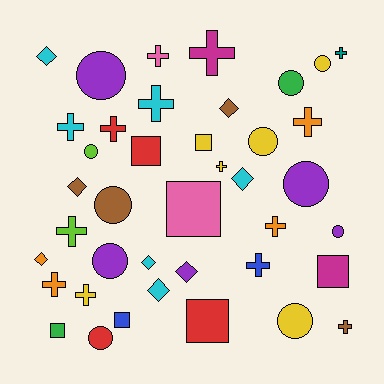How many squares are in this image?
There are 7 squares.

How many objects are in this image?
There are 40 objects.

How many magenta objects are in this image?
There are 2 magenta objects.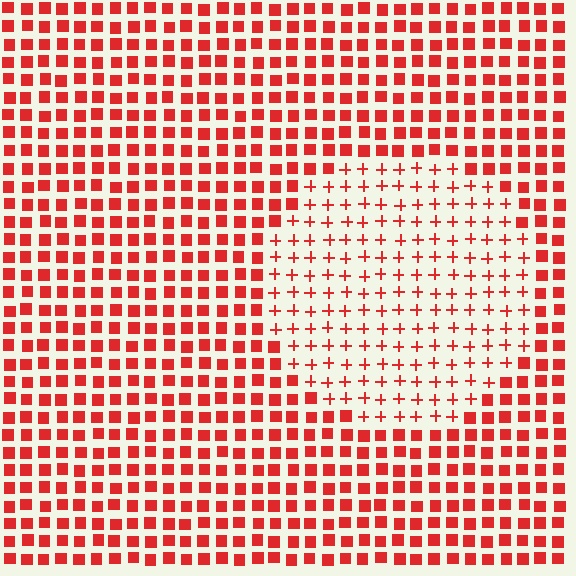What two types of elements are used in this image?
The image uses plus signs inside the circle region and squares outside it.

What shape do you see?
I see a circle.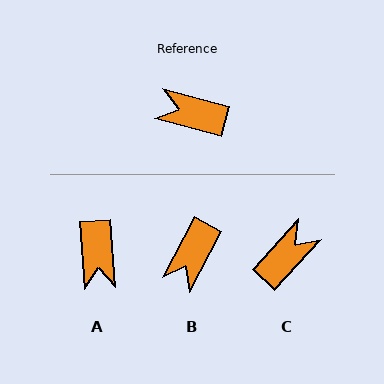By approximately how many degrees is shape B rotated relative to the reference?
Approximately 77 degrees counter-clockwise.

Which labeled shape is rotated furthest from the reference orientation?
C, about 118 degrees away.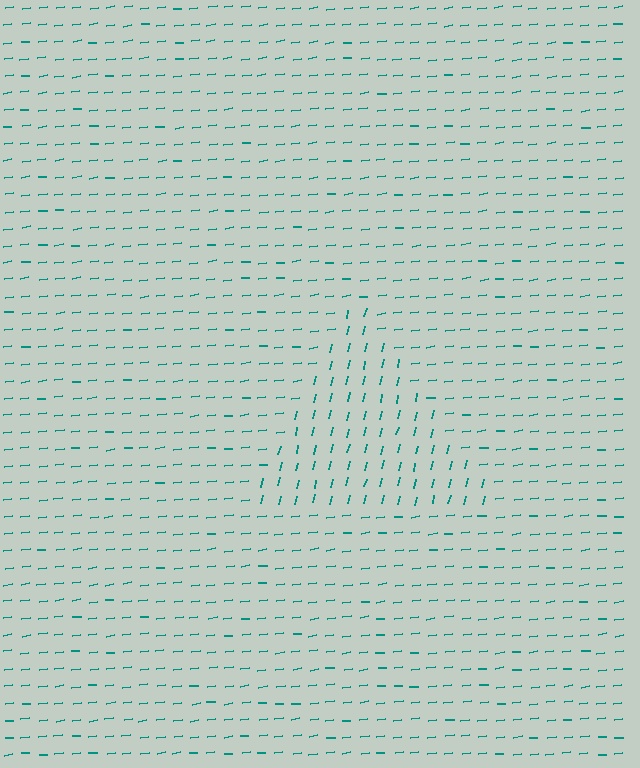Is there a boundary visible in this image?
Yes, there is a texture boundary formed by a change in line orientation.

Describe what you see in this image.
The image is filled with small teal line segments. A triangle region in the image has lines oriented differently from the surrounding lines, creating a visible texture boundary.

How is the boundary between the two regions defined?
The boundary is defined purely by a change in line orientation (approximately 69 degrees difference). All lines are the same color and thickness.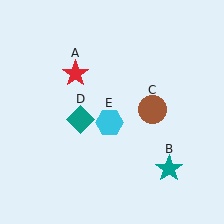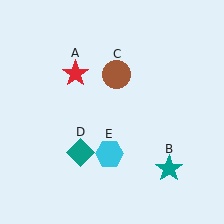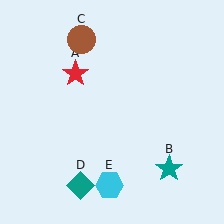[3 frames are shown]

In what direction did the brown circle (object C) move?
The brown circle (object C) moved up and to the left.